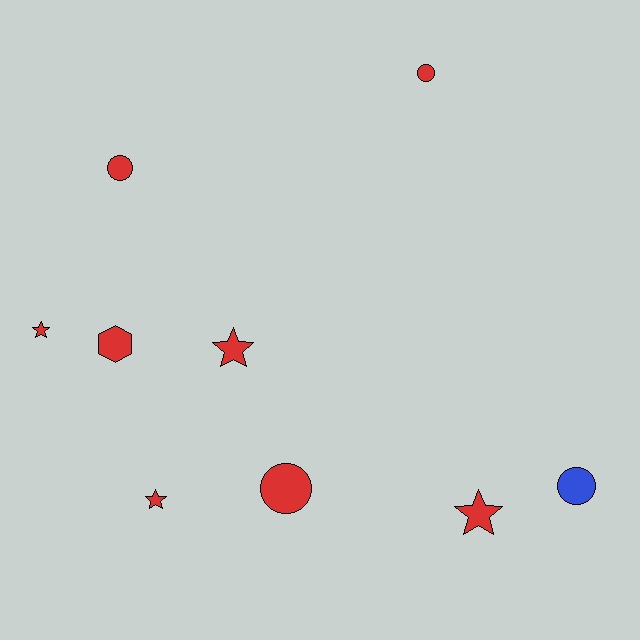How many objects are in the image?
There are 9 objects.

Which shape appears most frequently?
Circle, with 4 objects.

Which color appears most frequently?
Red, with 8 objects.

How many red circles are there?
There are 3 red circles.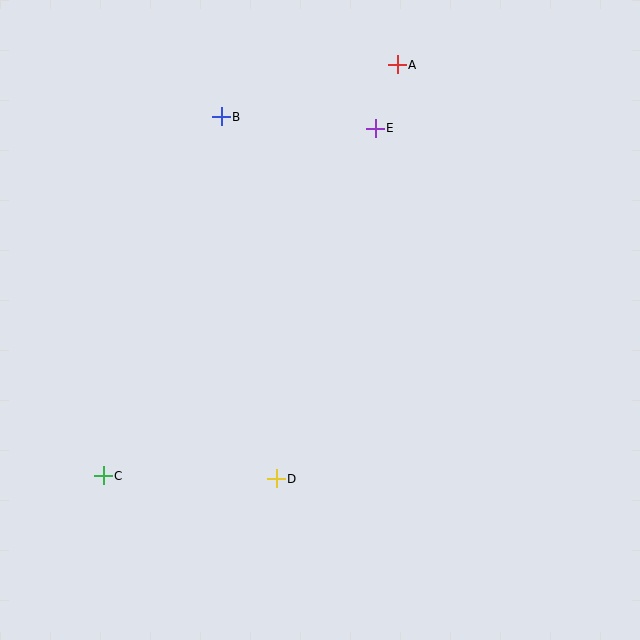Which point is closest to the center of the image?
Point D at (276, 479) is closest to the center.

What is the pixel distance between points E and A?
The distance between E and A is 67 pixels.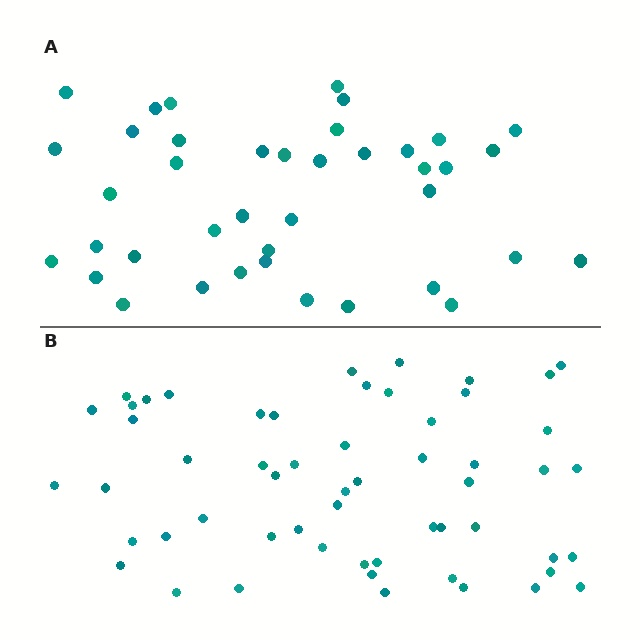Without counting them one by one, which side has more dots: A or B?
Region B (the bottom region) has more dots.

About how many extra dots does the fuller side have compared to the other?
Region B has approximately 15 more dots than region A.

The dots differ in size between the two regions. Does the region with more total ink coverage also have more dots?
No. Region A has more total ink coverage because its dots are larger, but region B actually contains more individual dots. Total area can be misleading — the number of items is what matters here.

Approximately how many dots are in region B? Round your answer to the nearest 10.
About 60 dots. (The exact count is 56, which rounds to 60.)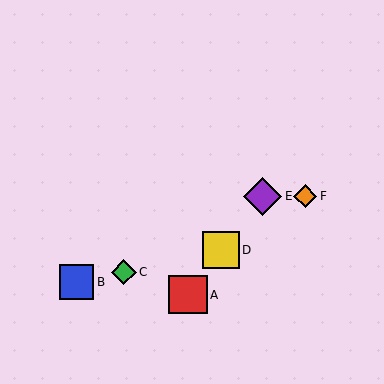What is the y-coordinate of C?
Object C is at y≈272.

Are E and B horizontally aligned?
No, E is at y≈196 and B is at y≈282.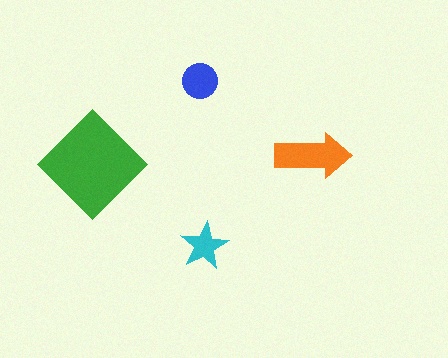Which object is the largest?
The green diamond.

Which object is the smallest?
The cyan star.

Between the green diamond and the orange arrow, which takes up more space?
The green diamond.